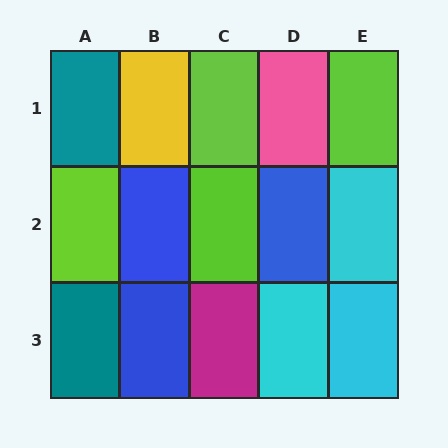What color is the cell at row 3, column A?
Teal.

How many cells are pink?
1 cell is pink.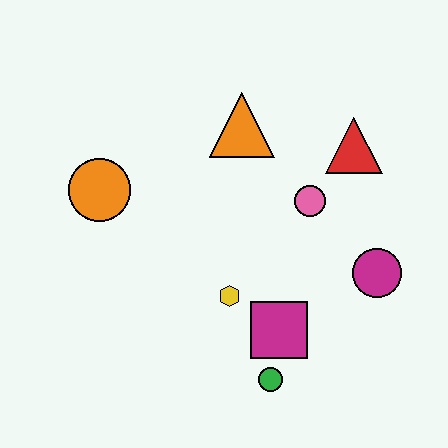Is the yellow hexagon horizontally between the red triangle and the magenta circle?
No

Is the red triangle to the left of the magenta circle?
Yes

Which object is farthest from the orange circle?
The magenta circle is farthest from the orange circle.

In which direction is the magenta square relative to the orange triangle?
The magenta square is below the orange triangle.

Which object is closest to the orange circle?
The orange triangle is closest to the orange circle.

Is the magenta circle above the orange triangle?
No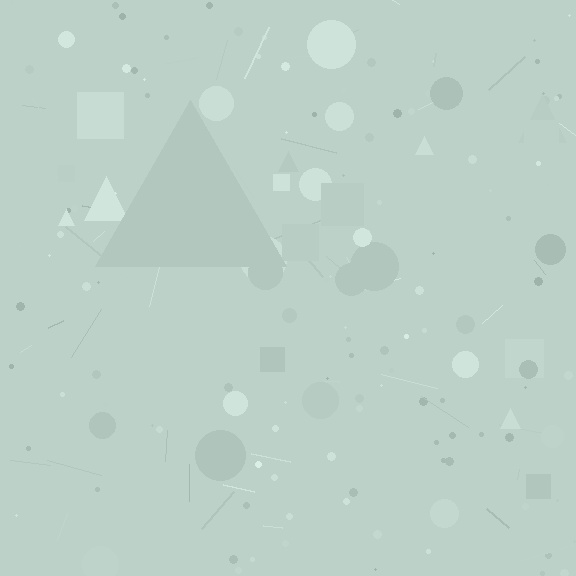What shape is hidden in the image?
A triangle is hidden in the image.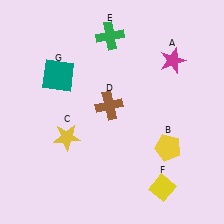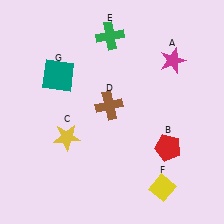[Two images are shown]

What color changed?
The pentagon (B) changed from yellow in Image 1 to red in Image 2.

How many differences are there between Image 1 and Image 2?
There is 1 difference between the two images.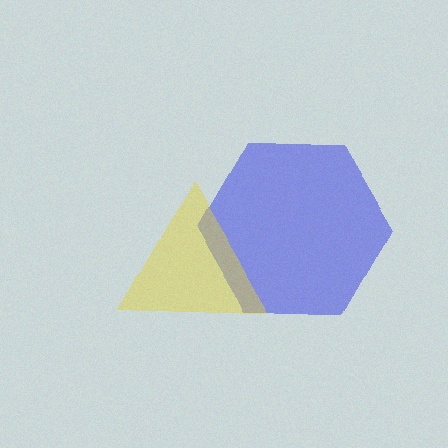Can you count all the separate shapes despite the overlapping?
Yes, there are 2 separate shapes.